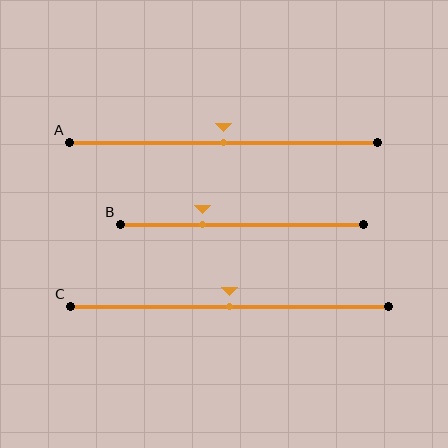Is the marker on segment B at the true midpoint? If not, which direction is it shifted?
No, the marker on segment B is shifted to the left by about 16% of the segment length.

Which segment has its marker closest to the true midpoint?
Segment A has its marker closest to the true midpoint.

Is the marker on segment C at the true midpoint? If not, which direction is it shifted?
Yes, the marker on segment C is at the true midpoint.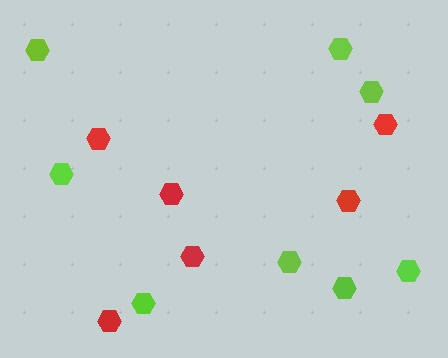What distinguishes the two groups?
There are 2 groups: one group of lime hexagons (8) and one group of red hexagons (6).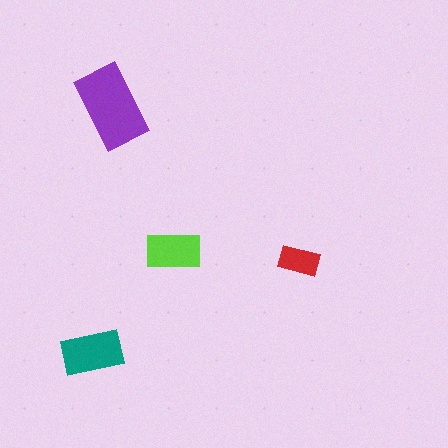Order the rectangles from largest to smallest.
the purple one, the teal one, the lime one, the red one.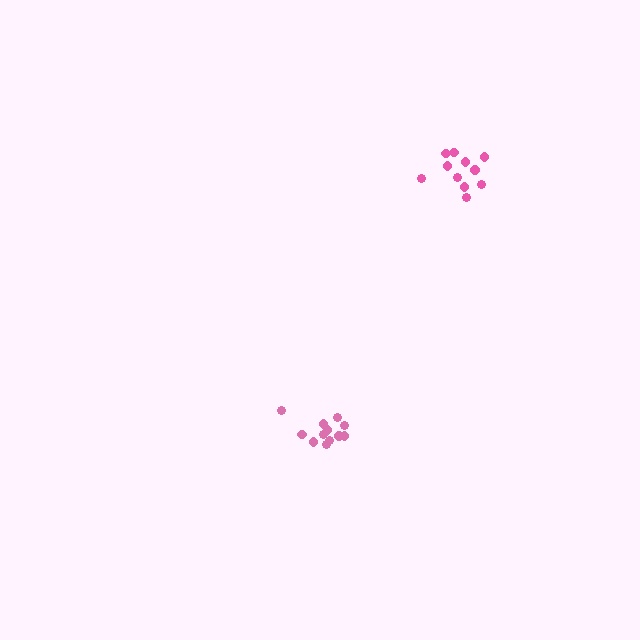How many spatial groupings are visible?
There are 2 spatial groupings.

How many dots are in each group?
Group 1: 11 dots, Group 2: 12 dots (23 total).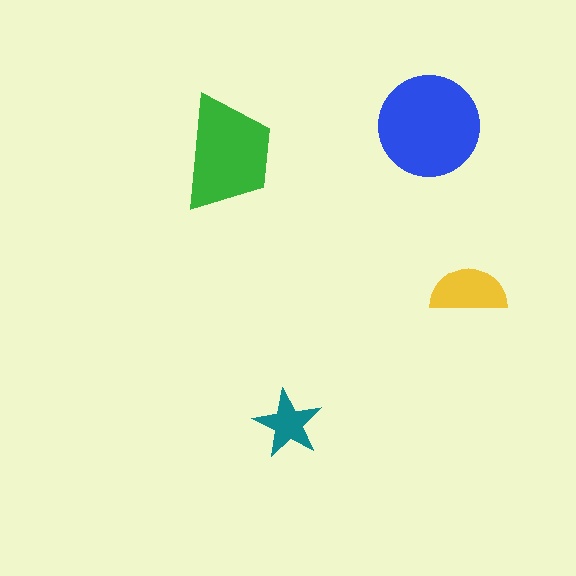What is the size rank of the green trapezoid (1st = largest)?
2nd.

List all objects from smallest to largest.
The teal star, the yellow semicircle, the green trapezoid, the blue circle.